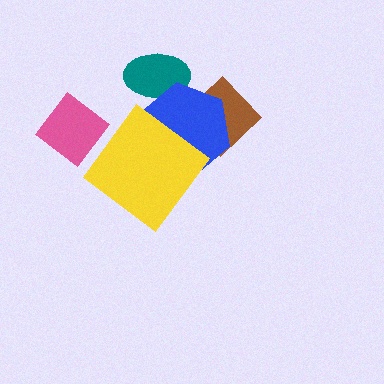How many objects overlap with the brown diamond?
1 object overlaps with the brown diamond.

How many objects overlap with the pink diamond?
0 objects overlap with the pink diamond.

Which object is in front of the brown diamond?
The blue hexagon is in front of the brown diamond.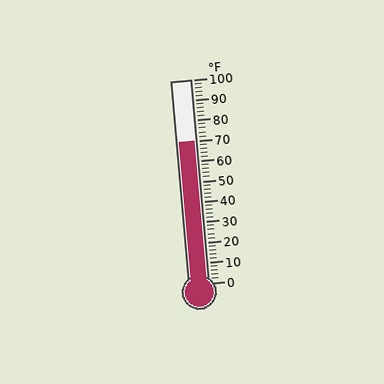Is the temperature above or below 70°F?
The temperature is at 70°F.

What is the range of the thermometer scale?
The thermometer scale ranges from 0°F to 100°F.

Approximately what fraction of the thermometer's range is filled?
The thermometer is filled to approximately 70% of its range.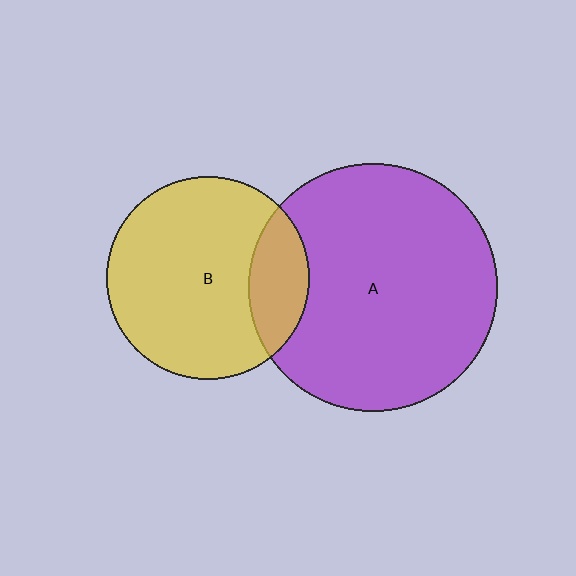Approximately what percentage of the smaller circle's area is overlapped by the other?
Approximately 20%.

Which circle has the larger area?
Circle A (purple).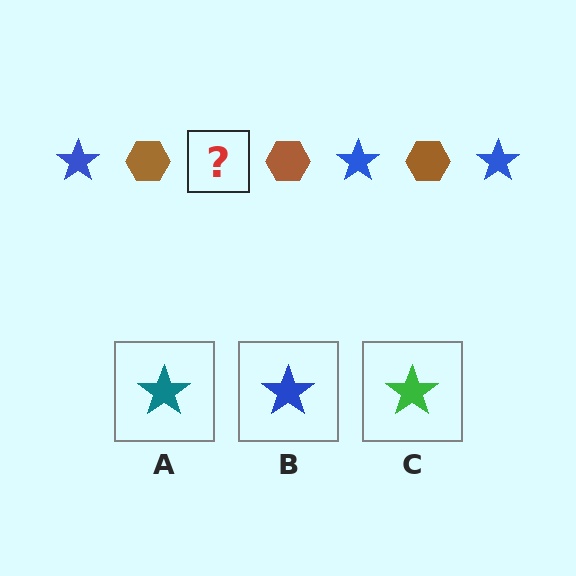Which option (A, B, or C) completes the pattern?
B.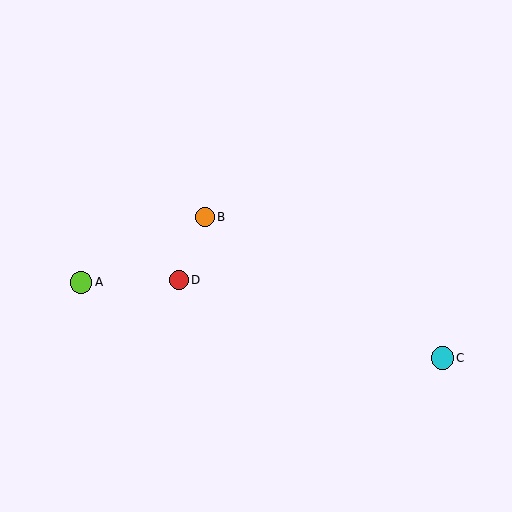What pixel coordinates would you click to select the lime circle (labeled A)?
Click at (81, 282) to select the lime circle A.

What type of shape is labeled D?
Shape D is a red circle.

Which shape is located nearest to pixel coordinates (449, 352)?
The cyan circle (labeled C) at (442, 358) is nearest to that location.